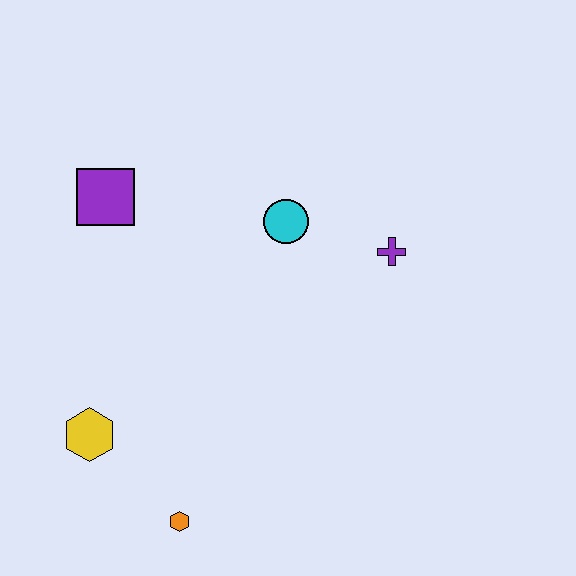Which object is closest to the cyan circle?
The purple cross is closest to the cyan circle.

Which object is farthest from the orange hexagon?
The purple cross is farthest from the orange hexagon.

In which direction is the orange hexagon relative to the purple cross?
The orange hexagon is below the purple cross.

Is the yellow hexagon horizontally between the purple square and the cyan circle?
No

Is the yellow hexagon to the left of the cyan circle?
Yes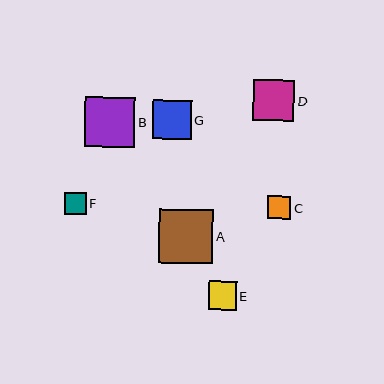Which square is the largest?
Square A is the largest with a size of approximately 54 pixels.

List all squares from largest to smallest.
From largest to smallest: A, B, D, G, E, C, F.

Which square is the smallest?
Square F is the smallest with a size of approximately 22 pixels.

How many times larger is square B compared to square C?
Square B is approximately 2.1 times the size of square C.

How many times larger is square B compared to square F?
Square B is approximately 2.3 times the size of square F.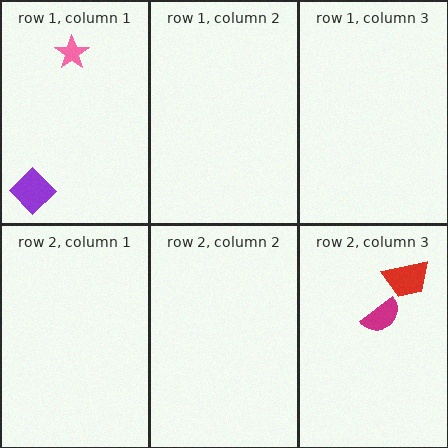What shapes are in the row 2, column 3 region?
The magenta semicircle, the red trapezoid.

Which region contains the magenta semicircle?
The row 2, column 3 region.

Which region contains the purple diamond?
The row 1, column 1 region.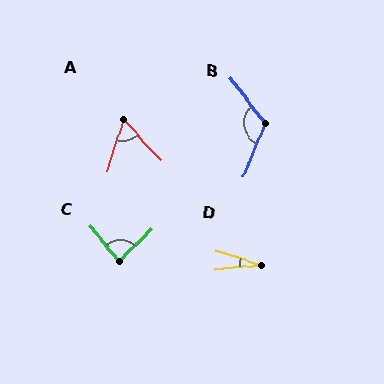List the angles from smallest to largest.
D (24°), A (61°), C (85°), B (120°).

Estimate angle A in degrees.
Approximately 61 degrees.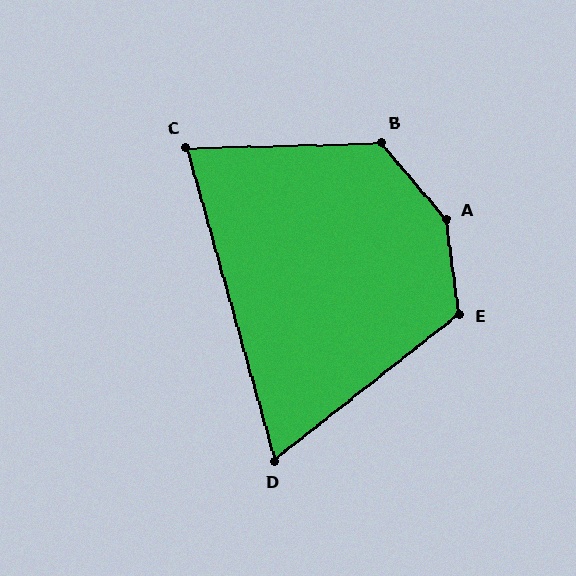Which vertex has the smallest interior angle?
D, at approximately 67 degrees.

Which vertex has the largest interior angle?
A, at approximately 147 degrees.